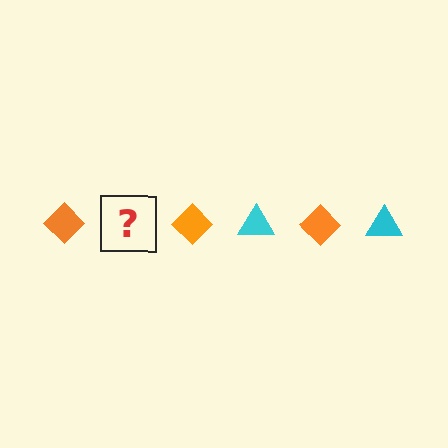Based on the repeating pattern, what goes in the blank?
The blank should be a cyan triangle.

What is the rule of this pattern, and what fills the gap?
The rule is that the pattern alternates between orange diamond and cyan triangle. The gap should be filled with a cyan triangle.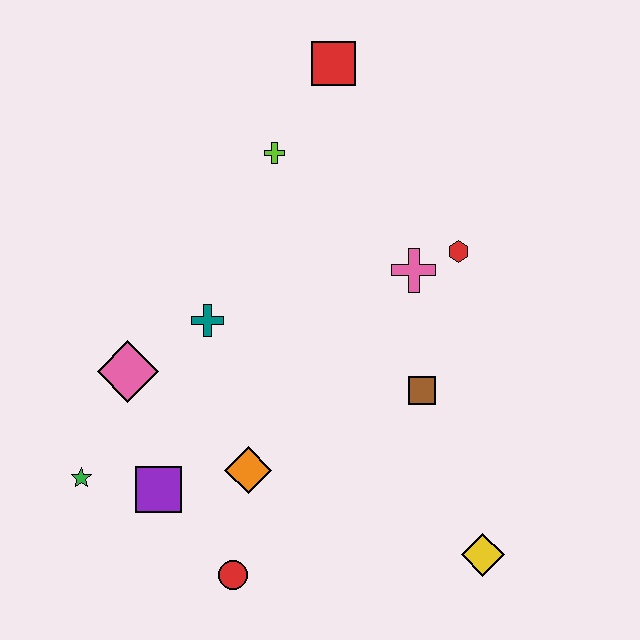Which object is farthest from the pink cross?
The green star is farthest from the pink cross.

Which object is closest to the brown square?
The pink cross is closest to the brown square.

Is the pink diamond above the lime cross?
No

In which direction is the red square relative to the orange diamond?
The red square is above the orange diamond.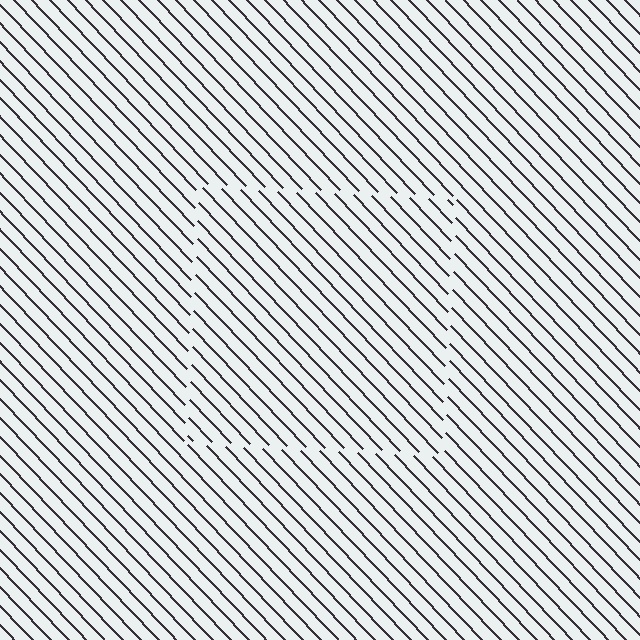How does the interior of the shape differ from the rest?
The interior of the shape contains the same grating, shifted by half a period — the contour is defined by the phase discontinuity where line-ends from the inner and outer gratings abut.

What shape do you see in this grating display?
An illusory square. The interior of the shape contains the same grating, shifted by half a period — the contour is defined by the phase discontinuity where line-ends from the inner and outer gratings abut.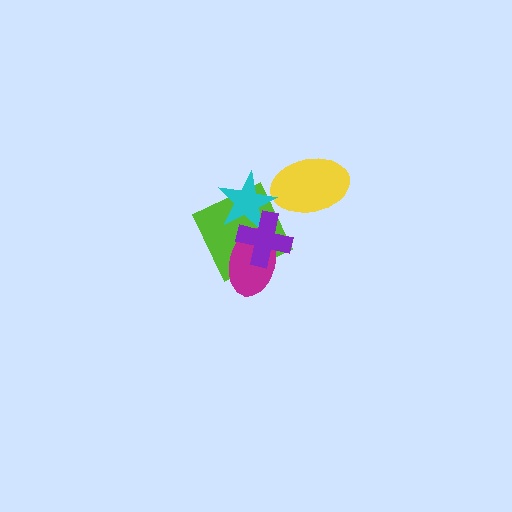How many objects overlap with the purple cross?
3 objects overlap with the purple cross.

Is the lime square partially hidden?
Yes, it is partially covered by another shape.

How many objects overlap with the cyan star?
2 objects overlap with the cyan star.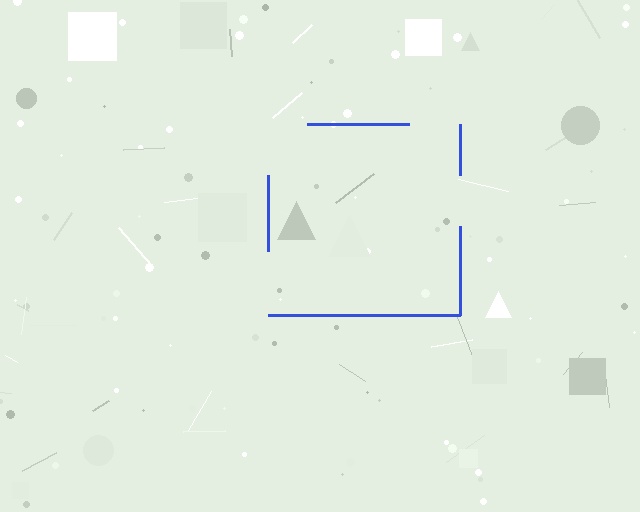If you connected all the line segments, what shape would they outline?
They would outline a square.